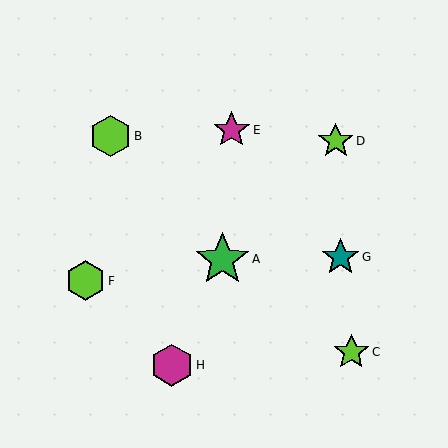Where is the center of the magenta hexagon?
The center of the magenta hexagon is at (172, 365).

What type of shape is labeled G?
Shape G is a teal star.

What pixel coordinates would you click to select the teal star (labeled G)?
Click at (340, 257) to select the teal star G.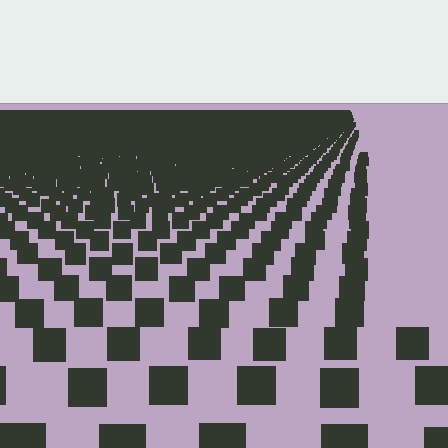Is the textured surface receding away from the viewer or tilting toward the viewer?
The surface is receding away from the viewer. Texture elements get smaller and denser toward the top.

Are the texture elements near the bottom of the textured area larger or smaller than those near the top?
Larger. Near the bottom, elements are closer to the viewer and appear at a bigger on-screen size.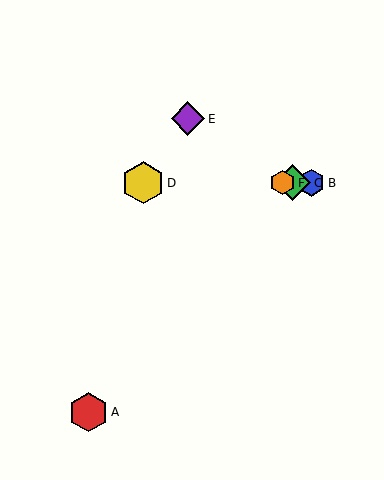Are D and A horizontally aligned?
No, D is at y≈183 and A is at y≈412.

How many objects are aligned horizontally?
4 objects (B, C, D, F) are aligned horizontally.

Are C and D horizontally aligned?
Yes, both are at y≈183.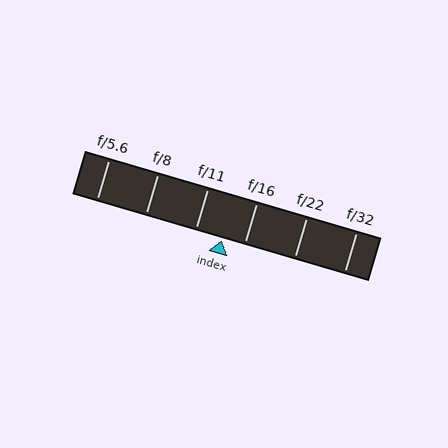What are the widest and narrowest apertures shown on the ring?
The widest aperture shown is f/5.6 and the narrowest is f/32.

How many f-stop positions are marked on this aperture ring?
There are 6 f-stop positions marked.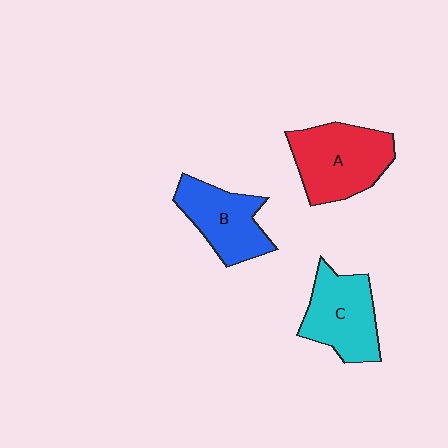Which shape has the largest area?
Shape A (red).